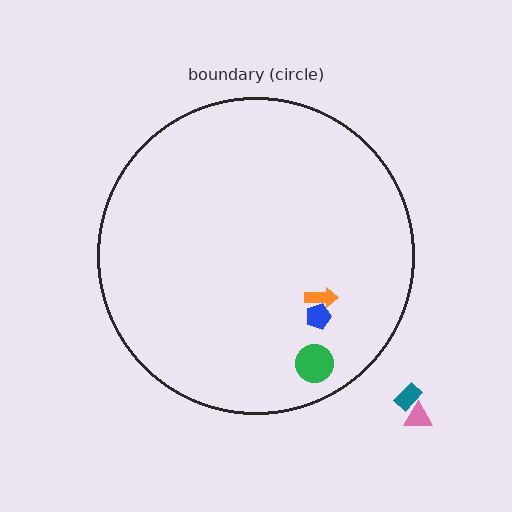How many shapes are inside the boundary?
3 inside, 2 outside.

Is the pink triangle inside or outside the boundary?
Outside.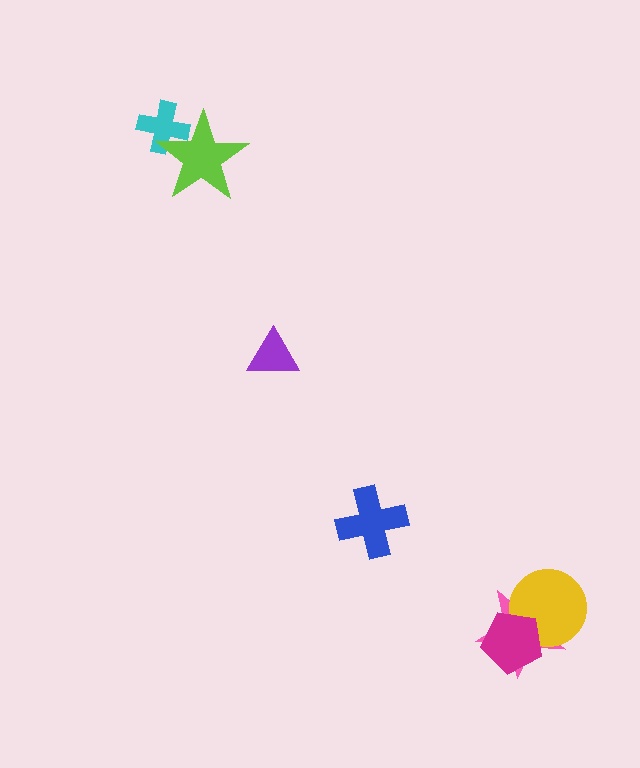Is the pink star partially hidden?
Yes, it is partially covered by another shape.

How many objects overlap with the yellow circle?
2 objects overlap with the yellow circle.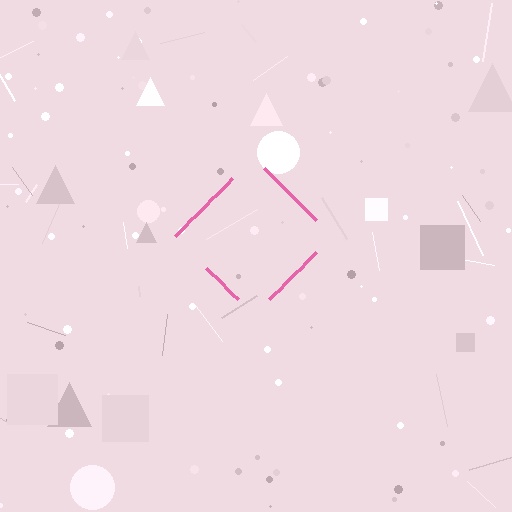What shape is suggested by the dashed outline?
The dashed outline suggests a diamond.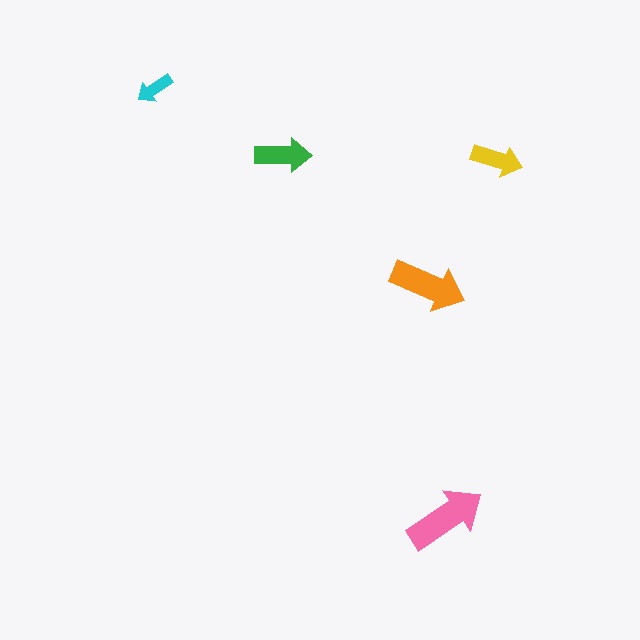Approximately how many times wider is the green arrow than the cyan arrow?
About 1.5 times wider.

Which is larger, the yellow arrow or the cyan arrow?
The yellow one.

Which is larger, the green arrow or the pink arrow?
The pink one.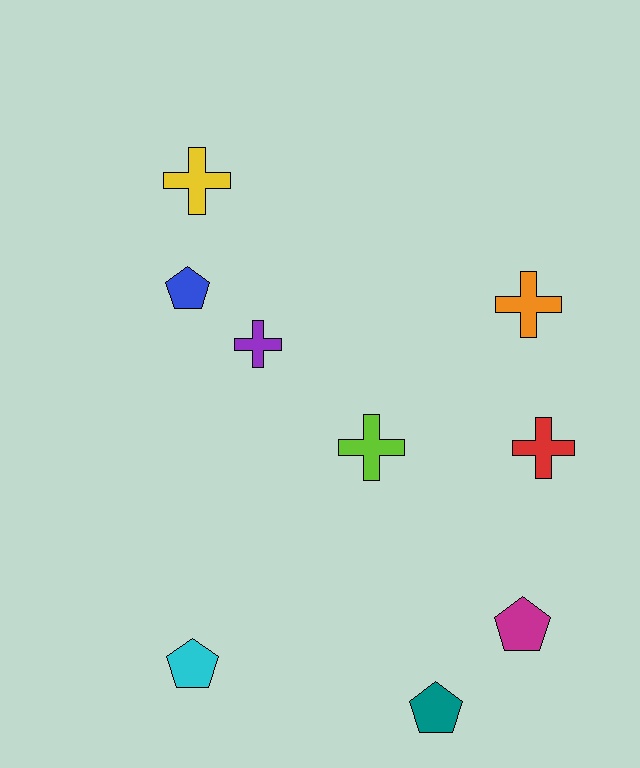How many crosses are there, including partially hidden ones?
There are 5 crosses.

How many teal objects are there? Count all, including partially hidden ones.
There is 1 teal object.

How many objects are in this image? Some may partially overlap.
There are 9 objects.